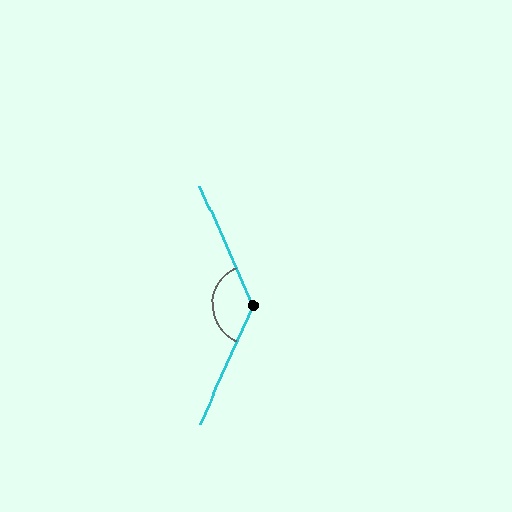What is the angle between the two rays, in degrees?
Approximately 133 degrees.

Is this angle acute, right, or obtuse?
It is obtuse.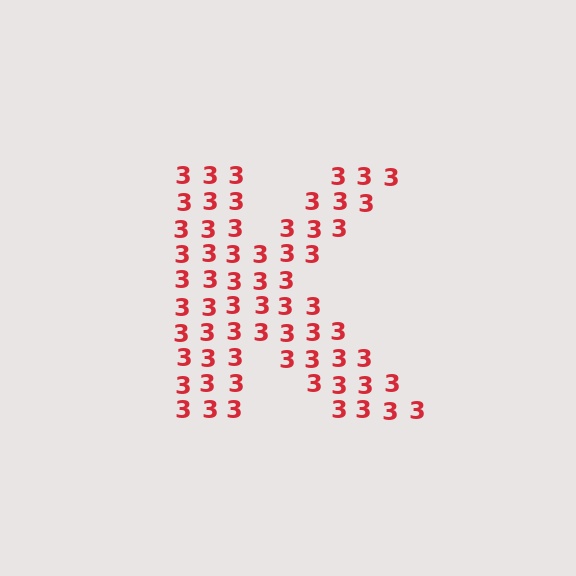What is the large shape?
The large shape is the letter K.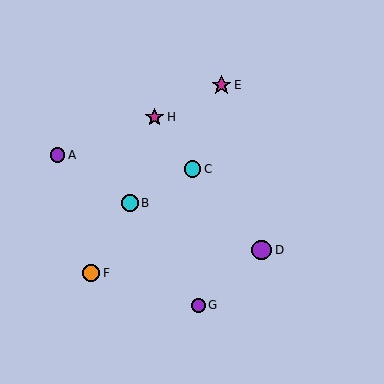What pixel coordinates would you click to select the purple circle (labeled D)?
Click at (262, 250) to select the purple circle D.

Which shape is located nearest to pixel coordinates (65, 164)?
The purple circle (labeled A) at (57, 155) is nearest to that location.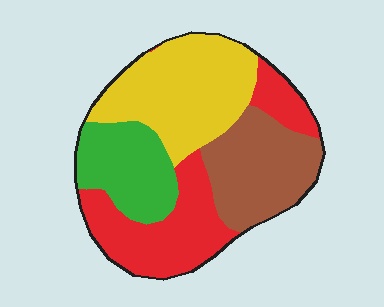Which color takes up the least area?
Green, at roughly 20%.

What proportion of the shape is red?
Red covers around 30% of the shape.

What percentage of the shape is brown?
Brown covers roughly 25% of the shape.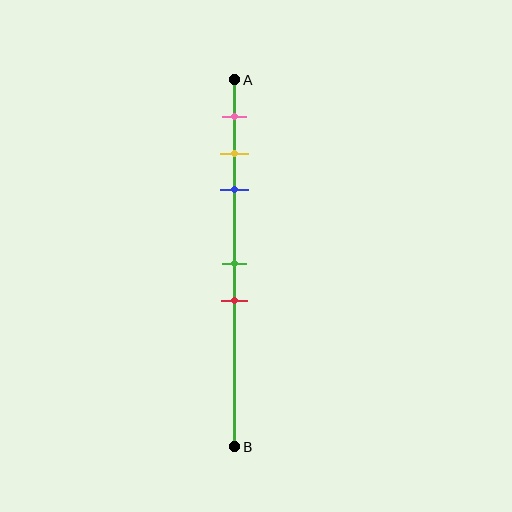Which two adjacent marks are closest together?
The yellow and blue marks are the closest adjacent pair.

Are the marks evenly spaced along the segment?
No, the marks are not evenly spaced.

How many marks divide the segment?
There are 5 marks dividing the segment.